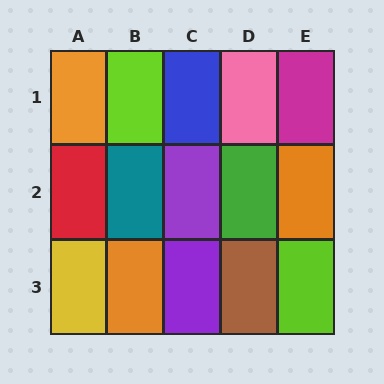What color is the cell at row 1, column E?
Magenta.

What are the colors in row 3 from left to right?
Yellow, orange, purple, brown, lime.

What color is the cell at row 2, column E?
Orange.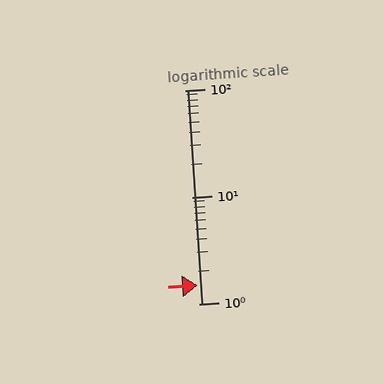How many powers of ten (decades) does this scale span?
The scale spans 2 decades, from 1 to 100.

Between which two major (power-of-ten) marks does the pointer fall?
The pointer is between 1 and 10.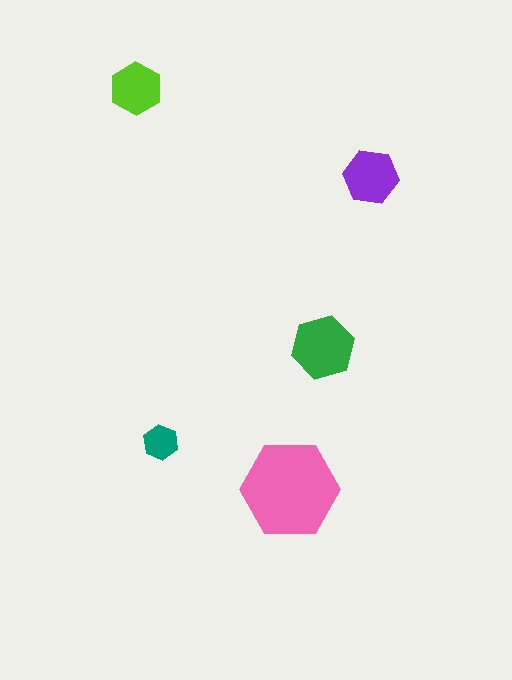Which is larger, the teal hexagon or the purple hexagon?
The purple one.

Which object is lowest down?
The pink hexagon is bottommost.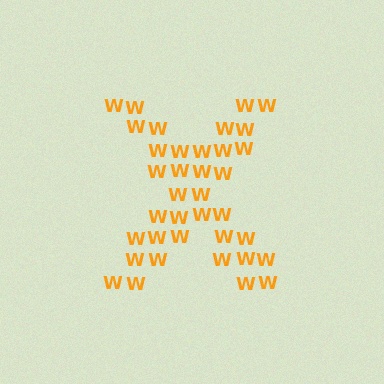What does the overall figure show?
The overall figure shows the letter X.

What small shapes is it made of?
It is made of small letter W's.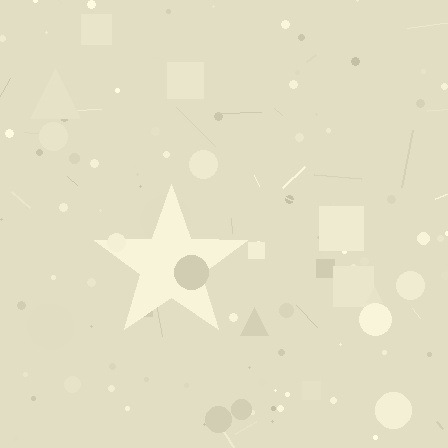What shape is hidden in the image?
A star is hidden in the image.